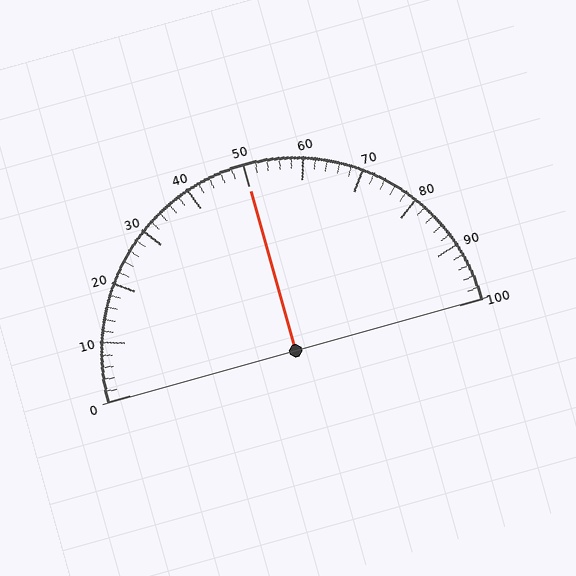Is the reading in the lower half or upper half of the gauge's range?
The reading is in the upper half of the range (0 to 100).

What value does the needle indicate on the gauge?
The needle indicates approximately 50.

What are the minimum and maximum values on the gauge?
The gauge ranges from 0 to 100.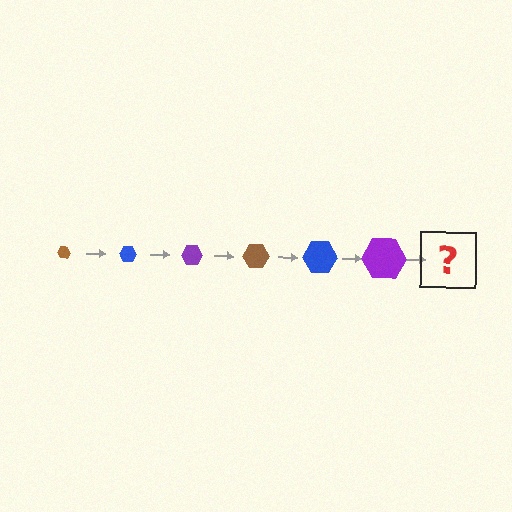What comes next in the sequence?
The next element should be a brown hexagon, larger than the previous one.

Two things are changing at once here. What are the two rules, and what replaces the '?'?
The two rules are that the hexagon grows larger each step and the color cycles through brown, blue, and purple. The '?' should be a brown hexagon, larger than the previous one.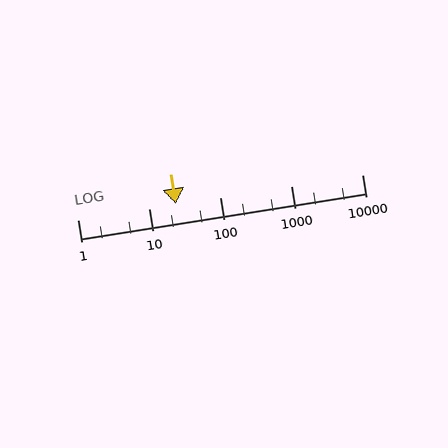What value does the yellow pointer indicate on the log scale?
The pointer indicates approximately 24.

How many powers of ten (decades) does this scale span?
The scale spans 4 decades, from 1 to 10000.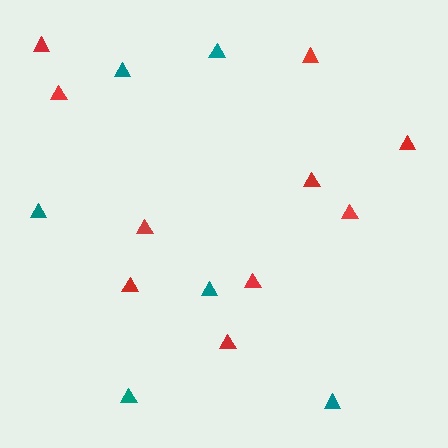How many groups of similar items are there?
There are 2 groups: one group of red triangles (10) and one group of teal triangles (6).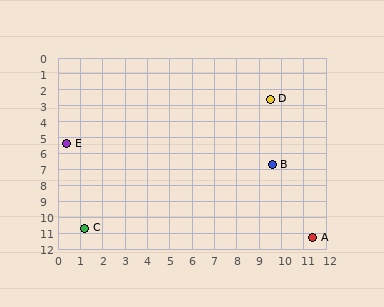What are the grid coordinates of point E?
Point E is at approximately (0.4, 5.4).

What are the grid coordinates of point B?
Point B is at approximately (9.6, 6.7).